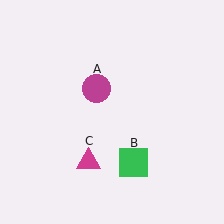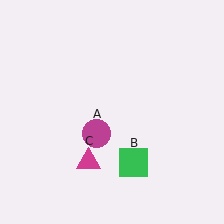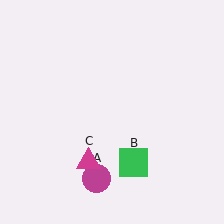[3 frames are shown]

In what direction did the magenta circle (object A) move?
The magenta circle (object A) moved down.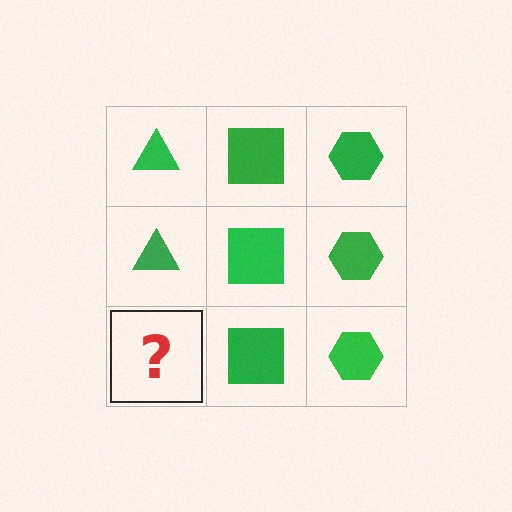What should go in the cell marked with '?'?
The missing cell should contain a green triangle.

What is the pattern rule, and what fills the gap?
The rule is that each column has a consistent shape. The gap should be filled with a green triangle.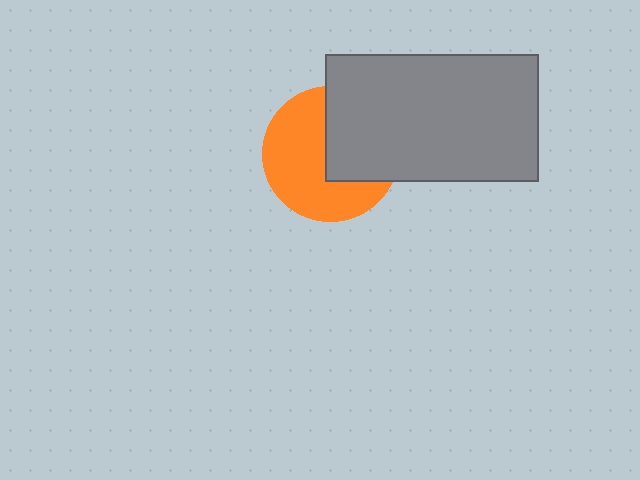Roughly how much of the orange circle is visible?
About half of it is visible (roughly 59%).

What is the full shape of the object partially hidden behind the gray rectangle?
The partially hidden object is an orange circle.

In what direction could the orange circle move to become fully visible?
The orange circle could move left. That would shift it out from behind the gray rectangle entirely.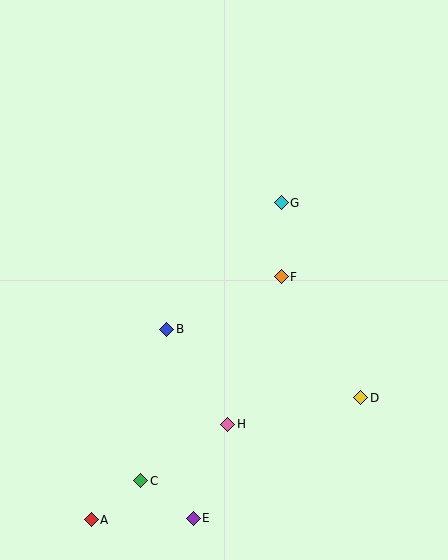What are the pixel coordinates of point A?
Point A is at (91, 520).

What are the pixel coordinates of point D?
Point D is at (361, 398).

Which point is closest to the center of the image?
Point F at (281, 277) is closest to the center.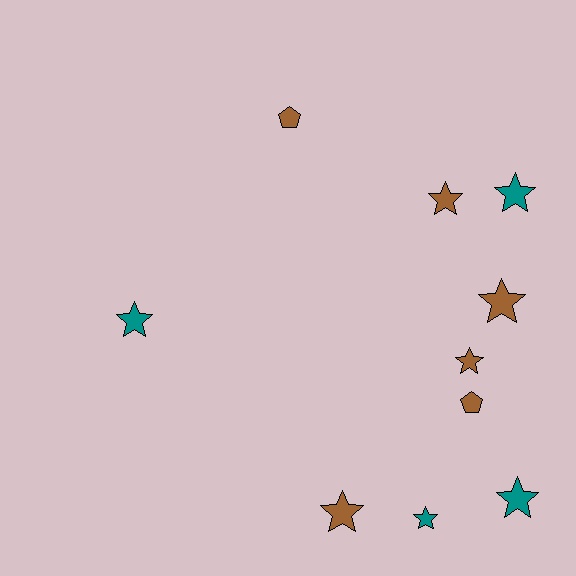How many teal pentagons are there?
There are no teal pentagons.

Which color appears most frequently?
Brown, with 6 objects.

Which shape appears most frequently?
Star, with 8 objects.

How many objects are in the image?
There are 10 objects.